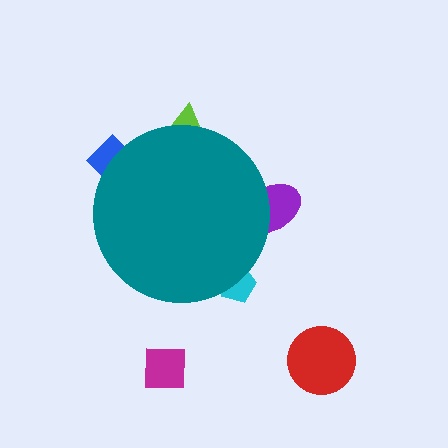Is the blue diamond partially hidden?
Yes, the blue diamond is partially hidden behind the teal circle.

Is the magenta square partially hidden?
No, the magenta square is fully visible.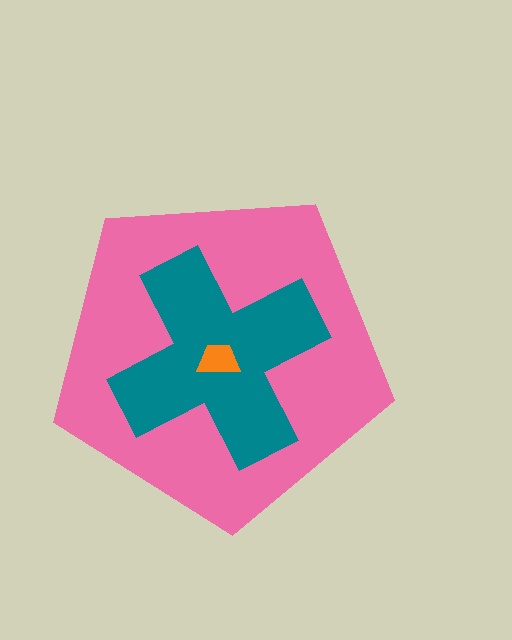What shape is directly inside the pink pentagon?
The teal cross.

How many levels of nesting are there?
3.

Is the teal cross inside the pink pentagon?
Yes.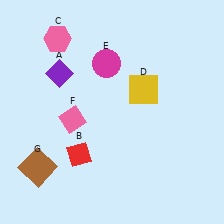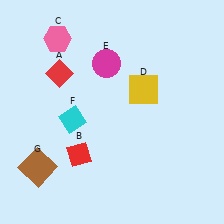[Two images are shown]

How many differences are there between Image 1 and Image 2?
There are 2 differences between the two images.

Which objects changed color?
A changed from purple to red. F changed from pink to cyan.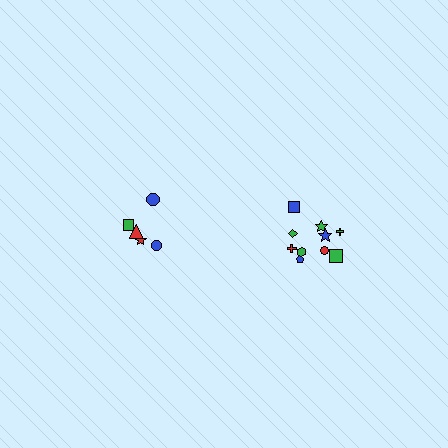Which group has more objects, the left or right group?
The right group.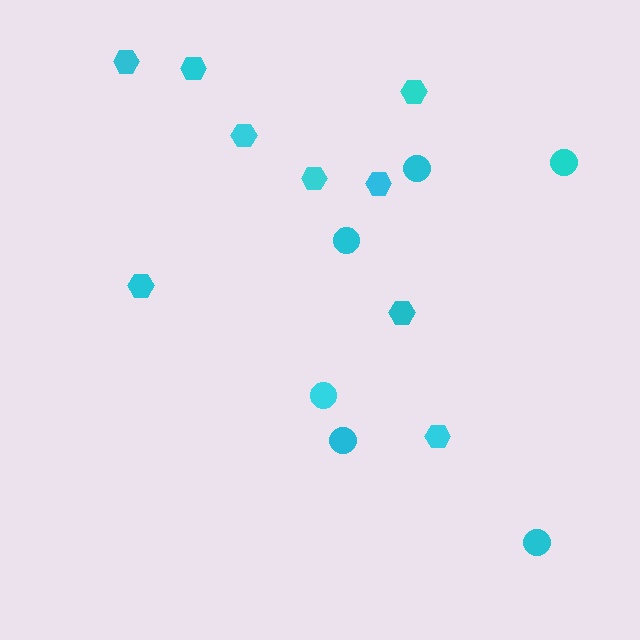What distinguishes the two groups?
There are 2 groups: one group of circles (6) and one group of hexagons (9).